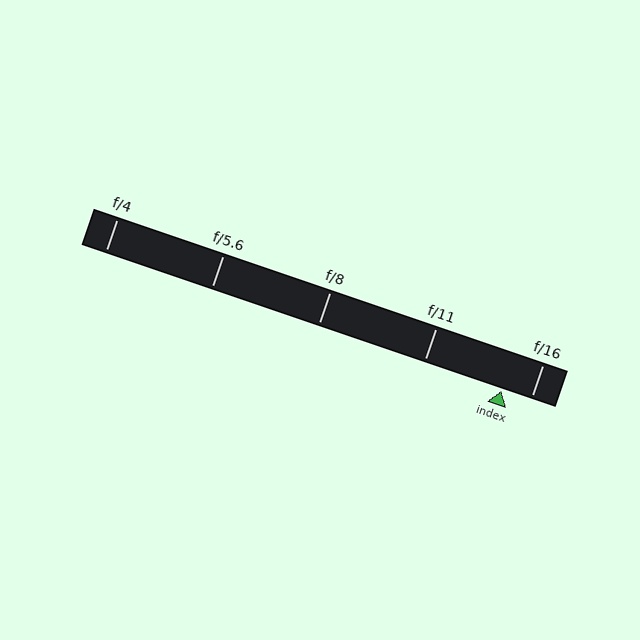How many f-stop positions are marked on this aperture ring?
There are 5 f-stop positions marked.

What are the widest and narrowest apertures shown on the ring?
The widest aperture shown is f/4 and the narrowest is f/16.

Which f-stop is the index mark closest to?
The index mark is closest to f/16.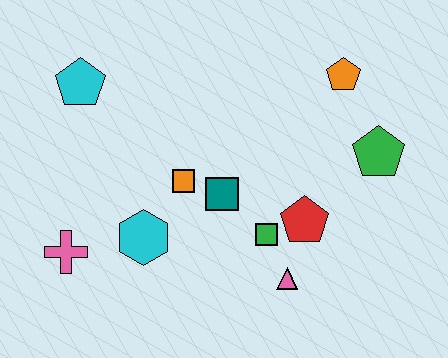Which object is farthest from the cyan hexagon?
The orange pentagon is farthest from the cyan hexagon.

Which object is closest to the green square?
The red pentagon is closest to the green square.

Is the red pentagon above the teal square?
No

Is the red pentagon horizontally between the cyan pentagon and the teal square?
No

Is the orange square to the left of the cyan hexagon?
No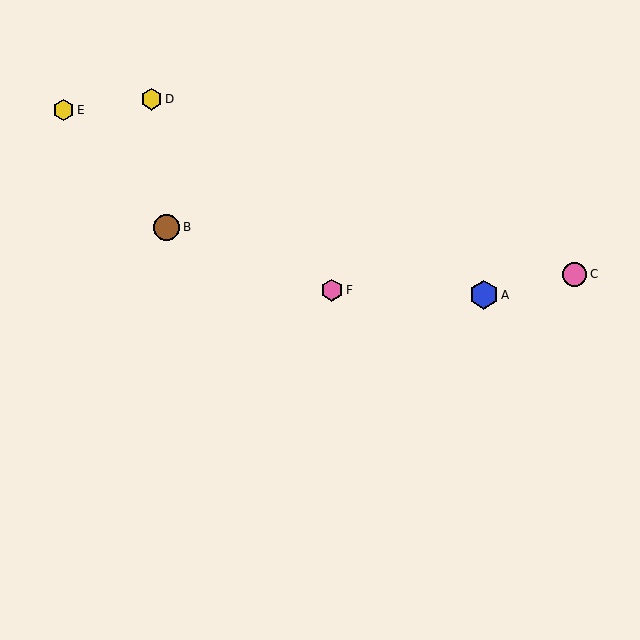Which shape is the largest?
The blue hexagon (labeled A) is the largest.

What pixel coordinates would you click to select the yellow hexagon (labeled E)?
Click at (64, 110) to select the yellow hexagon E.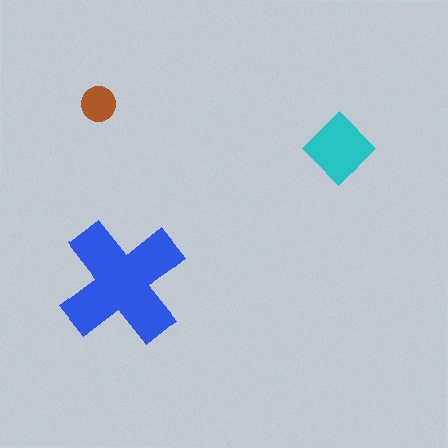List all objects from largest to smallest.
The blue cross, the cyan diamond, the brown circle.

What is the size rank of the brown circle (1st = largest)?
3rd.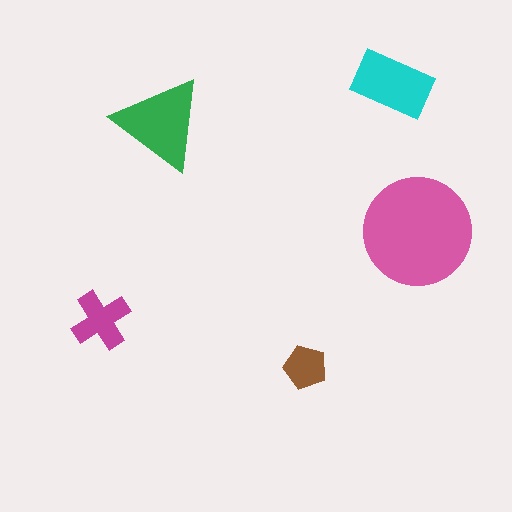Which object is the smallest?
The brown pentagon.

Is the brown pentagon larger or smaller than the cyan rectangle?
Smaller.